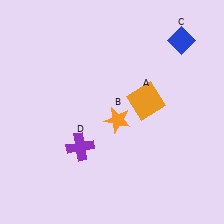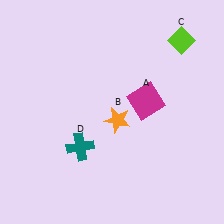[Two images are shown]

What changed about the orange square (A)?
In Image 1, A is orange. In Image 2, it changed to magenta.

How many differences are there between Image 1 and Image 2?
There are 3 differences between the two images.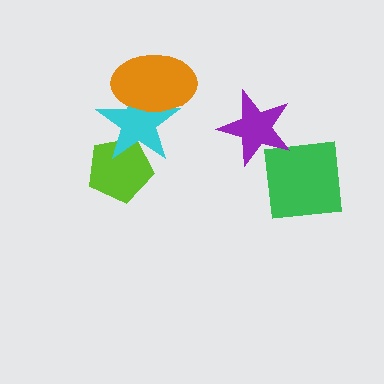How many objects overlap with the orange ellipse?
1 object overlaps with the orange ellipse.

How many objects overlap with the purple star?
0 objects overlap with the purple star.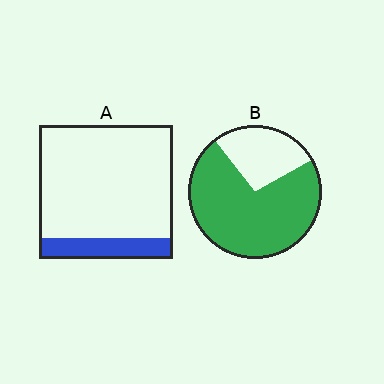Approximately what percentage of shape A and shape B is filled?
A is approximately 15% and B is approximately 75%.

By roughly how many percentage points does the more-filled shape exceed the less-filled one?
By roughly 55 percentage points (B over A).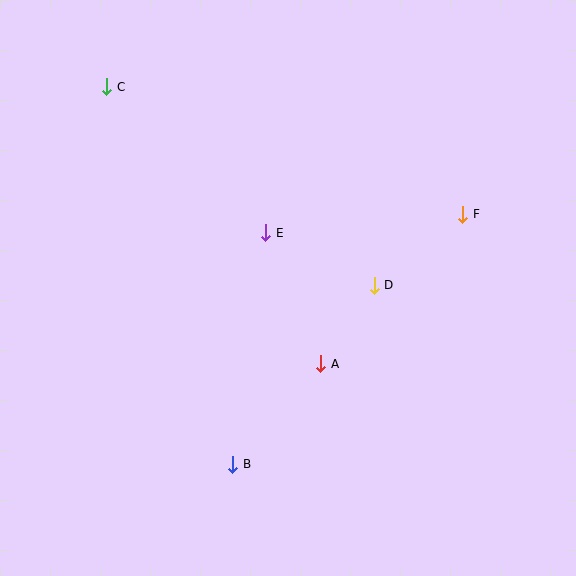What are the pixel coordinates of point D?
Point D is at (374, 285).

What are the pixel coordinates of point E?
Point E is at (266, 233).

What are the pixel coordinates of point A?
Point A is at (321, 364).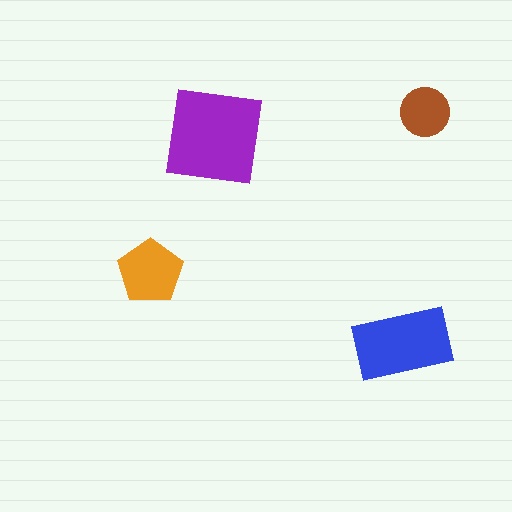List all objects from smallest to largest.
The brown circle, the orange pentagon, the blue rectangle, the purple square.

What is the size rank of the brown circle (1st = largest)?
4th.